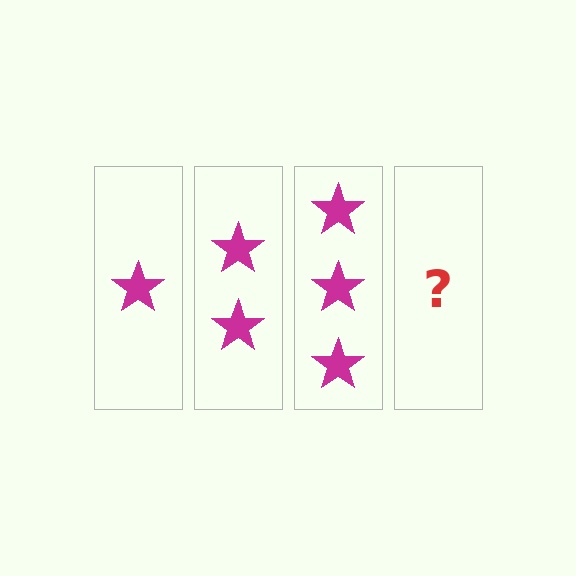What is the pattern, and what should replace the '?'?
The pattern is that each step adds one more star. The '?' should be 4 stars.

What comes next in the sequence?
The next element should be 4 stars.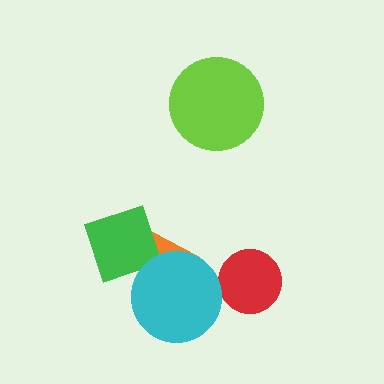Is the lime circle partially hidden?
No, no other shape covers it.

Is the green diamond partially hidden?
Yes, it is partially covered by another shape.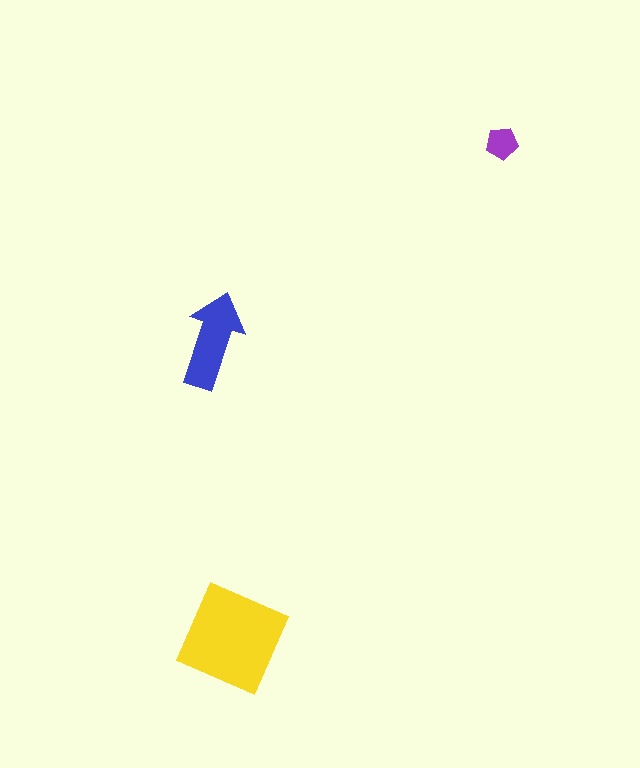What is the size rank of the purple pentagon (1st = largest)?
3rd.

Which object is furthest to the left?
The blue arrow is leftmost.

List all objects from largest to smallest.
The yellow diamond, the blue arrow, the purple pentagon.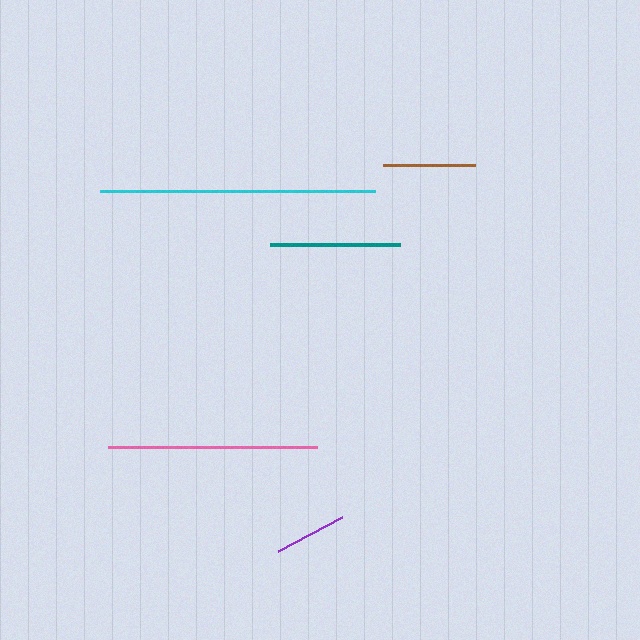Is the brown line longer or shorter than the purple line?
The brown line is longer than the purple line.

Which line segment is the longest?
The cyan line is the longest at approximately 276 pixels.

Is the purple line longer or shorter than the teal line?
The teal line is longer than the purple line.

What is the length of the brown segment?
The brown segment is approximately 92 pixels long.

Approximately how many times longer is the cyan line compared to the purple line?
The cyan line is approximately 3.8 times the length of the purple line.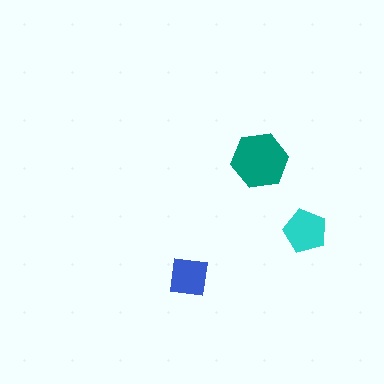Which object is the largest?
The teal hexagon.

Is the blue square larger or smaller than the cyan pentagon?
Smaller.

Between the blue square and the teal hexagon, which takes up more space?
The teal hexagon.